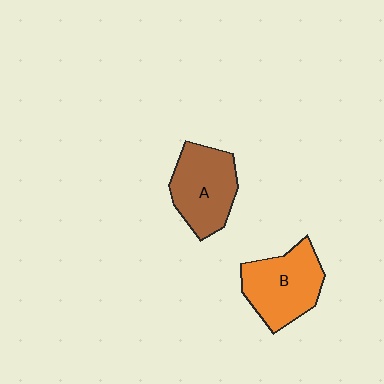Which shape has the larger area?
Shape B (orange).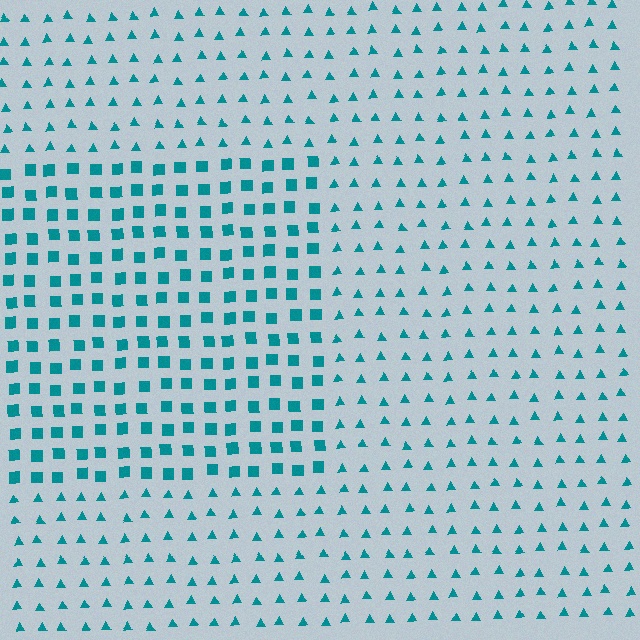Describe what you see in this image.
The image is filled with small teal elements arranged in a uniform grid. A rectangle-shaped region contains squares, while the surrounding area contains triangles. The boundary is defined purely by the change in element shape.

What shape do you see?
I see a rectangle.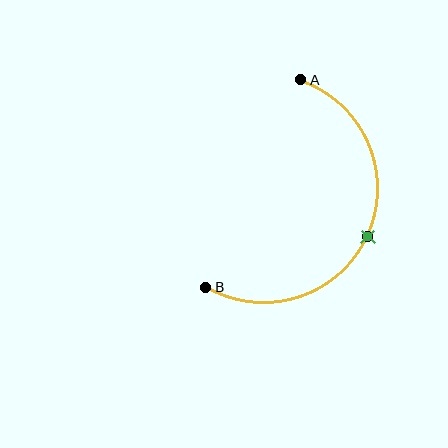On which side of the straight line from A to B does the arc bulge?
The arc bulges to the right of the straight line connecting A and B.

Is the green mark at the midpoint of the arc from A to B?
Yes. The green mark lies on the arc at equal arc-length from both A and B — it is the arc midpoint.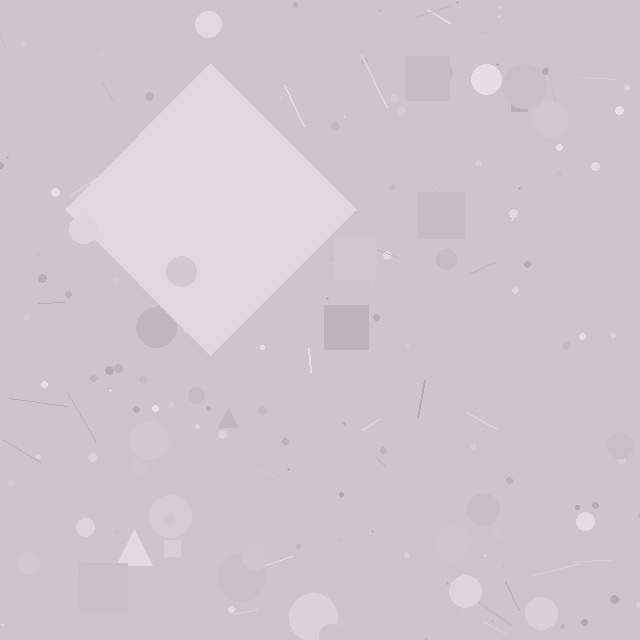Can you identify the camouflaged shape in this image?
The camouflaged shape is a diamond.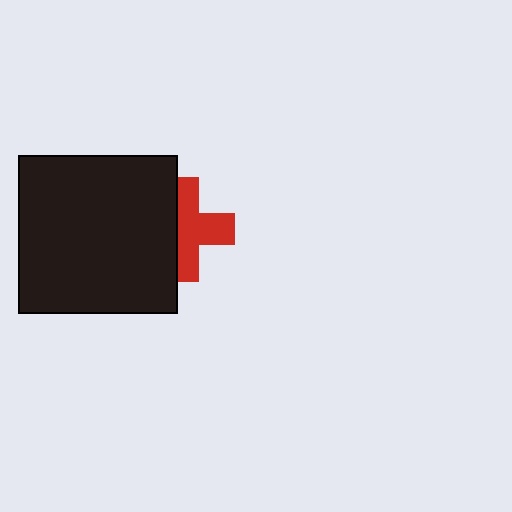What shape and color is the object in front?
The object in front is a black square.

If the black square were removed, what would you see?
You would see the complete red cross.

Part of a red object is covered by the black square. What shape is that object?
It is a cross.